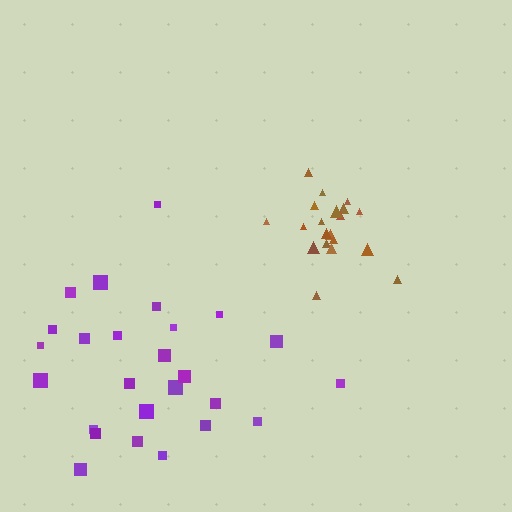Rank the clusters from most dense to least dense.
brown, purple.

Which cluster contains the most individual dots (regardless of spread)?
Purple (27).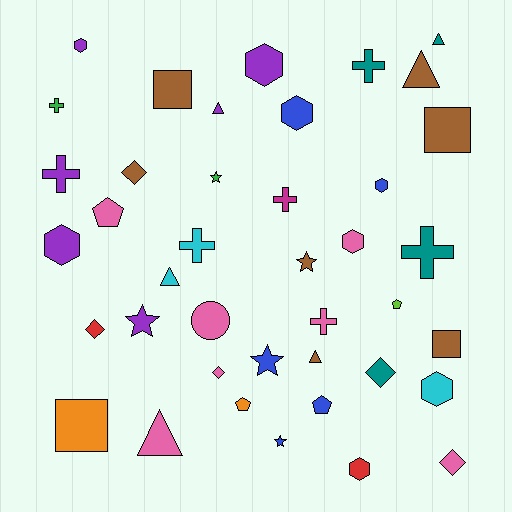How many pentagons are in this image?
There are 4 pentagons.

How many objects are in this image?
There are 40 objects.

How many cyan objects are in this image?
There are 3 cyan objects.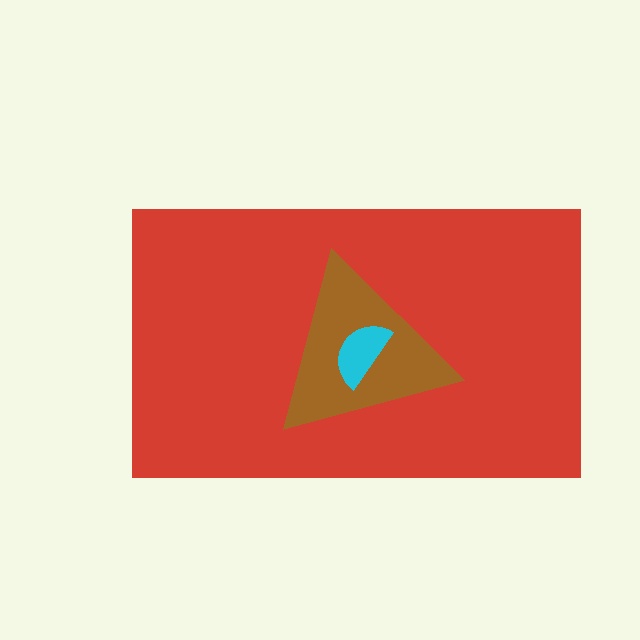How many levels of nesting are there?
3.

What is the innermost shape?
The cyan semicircle.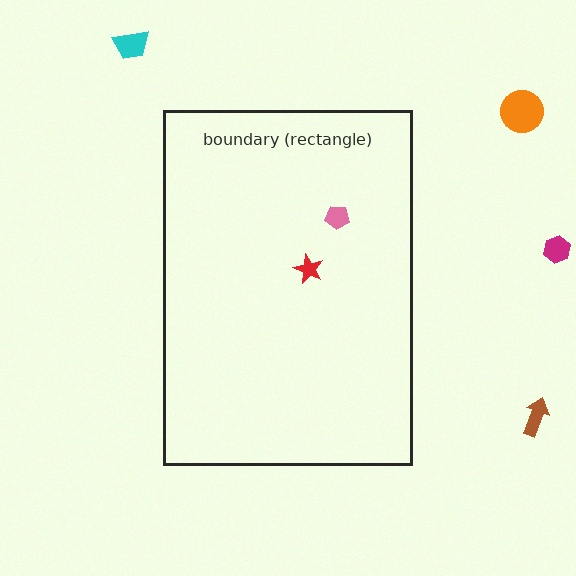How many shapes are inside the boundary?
2 inside, 4 outside.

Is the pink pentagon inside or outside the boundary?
Inside.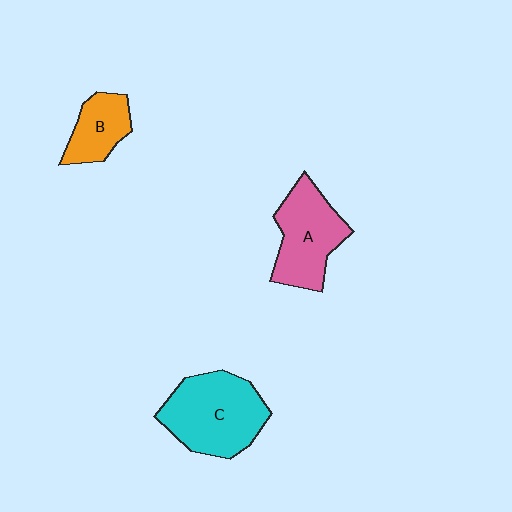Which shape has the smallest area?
Shape B (orange).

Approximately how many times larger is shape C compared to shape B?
Approximately 2.0 times.